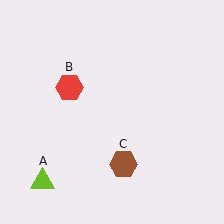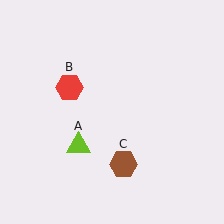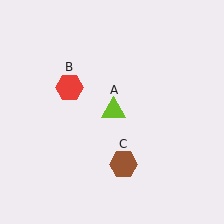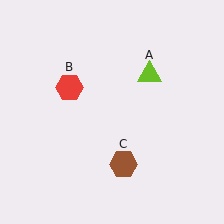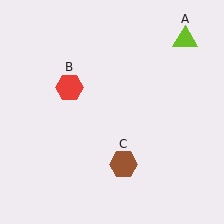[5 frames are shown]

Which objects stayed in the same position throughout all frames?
Red hexagon (object B) and brown hexagon (object C) remained stationary.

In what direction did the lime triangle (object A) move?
The lime triangle (object A) moved up and to the right.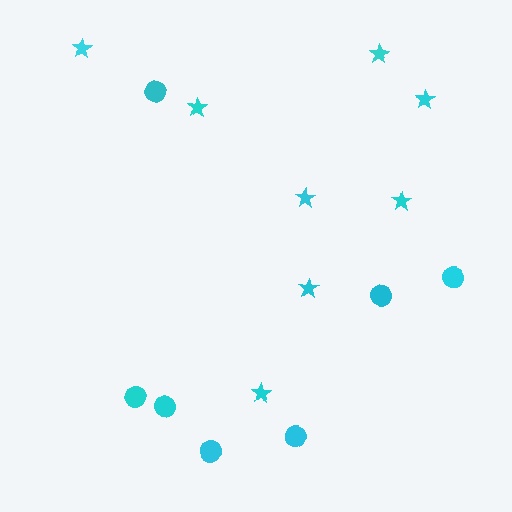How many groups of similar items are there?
There are 2 groups: one group of circles (7) and one group of stars (8).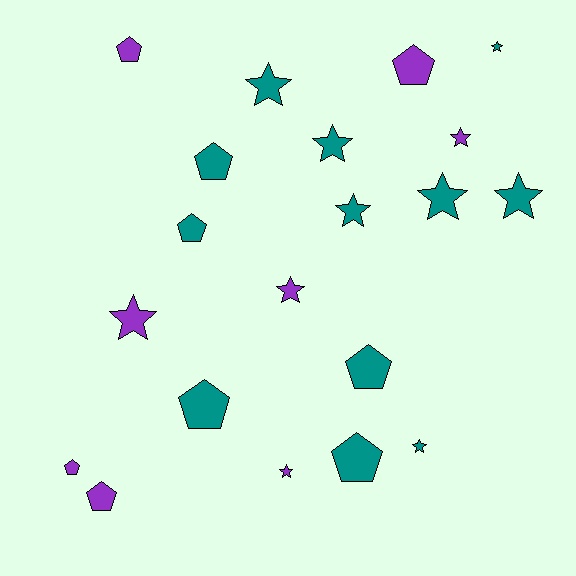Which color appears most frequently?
Teal, with 12 objects.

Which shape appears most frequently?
Star, with 11 objects.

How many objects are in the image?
There are 20 objects.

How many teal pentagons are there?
There are 5 teal pentagons.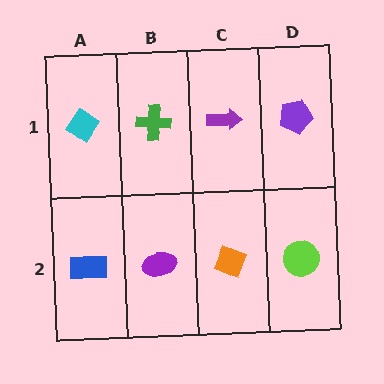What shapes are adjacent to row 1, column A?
A blue rectangle (row 2, column A), a green cross (row 1, column B).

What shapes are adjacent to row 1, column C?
An orange diamond (row 2, column C), a green cross (row 1, column B), a purple pentagon (row 1, column D).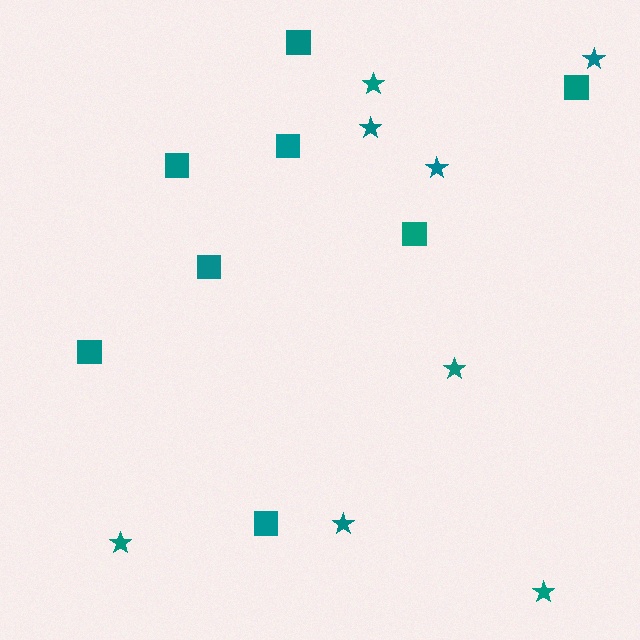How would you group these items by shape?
There are 2 groups: one group of squares (8) and one group of stars (8).